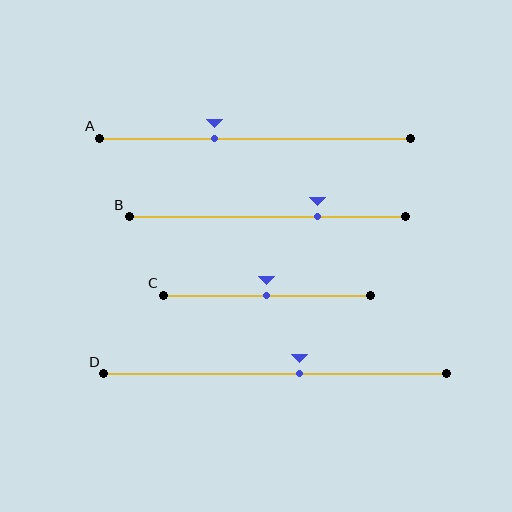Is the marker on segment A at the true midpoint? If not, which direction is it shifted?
No, the marker on segment A is shifted to the left by about 13% of the segment length.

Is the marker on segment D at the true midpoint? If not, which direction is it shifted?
No, the marker on segment D is shifted to the right by about 7% of the segment length.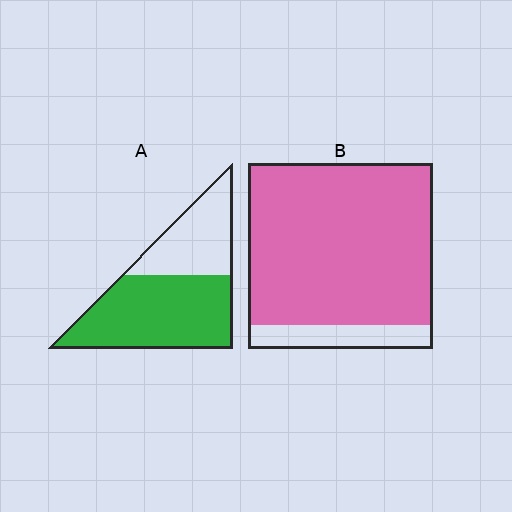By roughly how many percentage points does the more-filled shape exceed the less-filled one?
By roughly 25 percentage points (B over A).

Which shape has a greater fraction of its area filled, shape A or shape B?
Shape B.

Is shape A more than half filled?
Yes.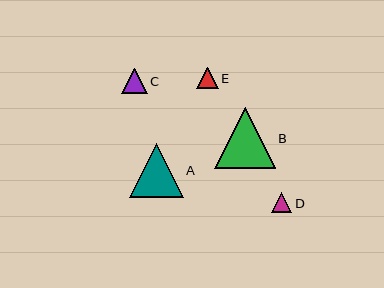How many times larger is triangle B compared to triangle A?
Triangle B is approximately 1.1 times the size of triangle A.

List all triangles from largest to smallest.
From largest to smallest: B, A, C, E, D.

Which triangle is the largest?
Triangle B is the largest with a size of approximately 60 pixels.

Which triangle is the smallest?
Triangle D is the smallest with a size of approximately 20 pixels.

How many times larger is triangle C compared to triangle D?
Triangle C is approximately 1.3 times the size of triangle D.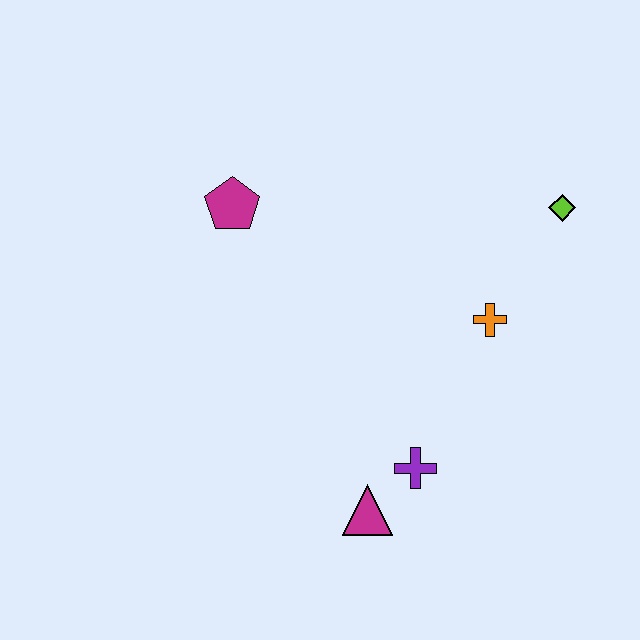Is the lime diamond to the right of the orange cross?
Yes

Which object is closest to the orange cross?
The lime diamond is closest to the orange cross.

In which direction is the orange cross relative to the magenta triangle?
The orange cross is above the magenta triangle.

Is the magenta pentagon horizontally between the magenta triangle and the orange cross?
No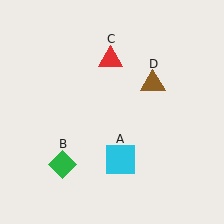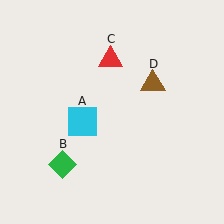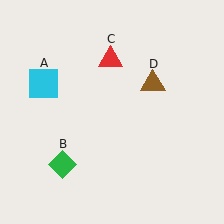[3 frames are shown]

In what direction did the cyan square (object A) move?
The cyan square (object A) moved up and to the left.